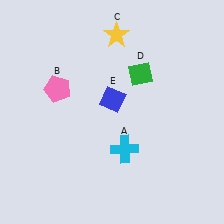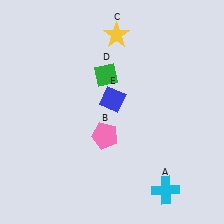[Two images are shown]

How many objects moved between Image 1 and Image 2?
3 objects moved between the two images.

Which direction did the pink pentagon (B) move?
The pink pentagon (B) moved right.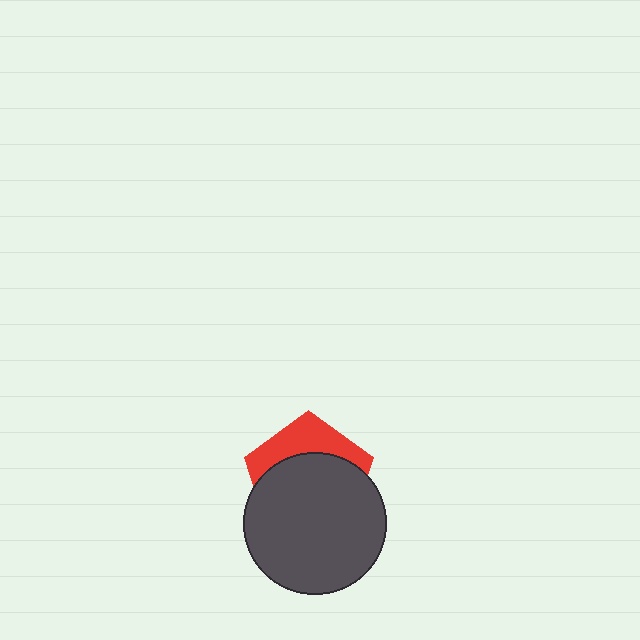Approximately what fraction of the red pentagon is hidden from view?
Roughly 67% of the red pentagon is hidden behind the dark gray circle.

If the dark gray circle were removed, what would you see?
You would see the complete red pentagon.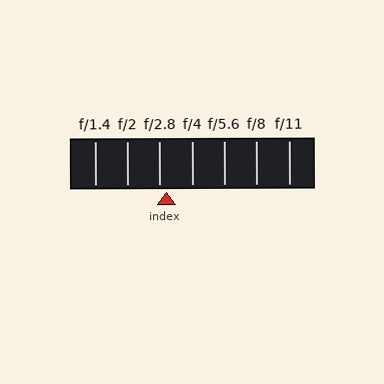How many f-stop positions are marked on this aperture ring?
There are 7 f-stop positions marked.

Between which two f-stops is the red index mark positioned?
The index mark is between f/2.8 and f/4.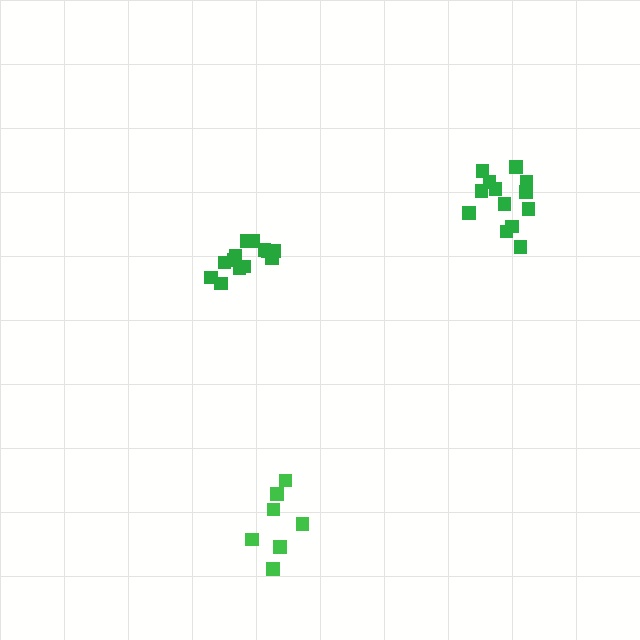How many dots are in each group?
Group 1: 13 dots, Group 2: 7 dots, Group 3: 13 dots (33 total).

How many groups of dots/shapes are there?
There are 3 groups.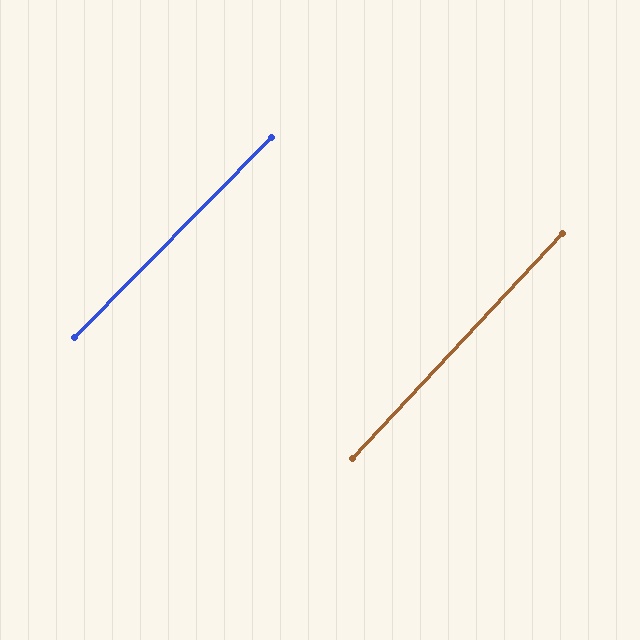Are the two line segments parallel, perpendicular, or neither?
Parallel — their directions differ by only 1.5°.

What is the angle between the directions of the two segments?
Approximately 2 degrees.